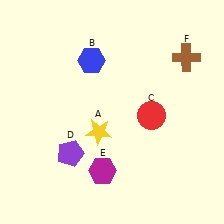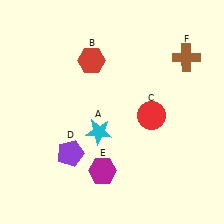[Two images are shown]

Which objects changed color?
A changed from yellow to cyan. B changed from blue to red.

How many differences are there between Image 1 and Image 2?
There are 2 differences between the two images.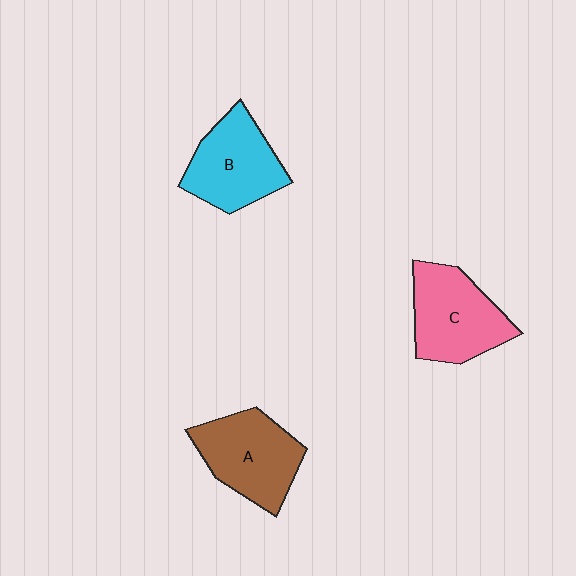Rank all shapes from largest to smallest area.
From largest to smallest: C (pink), A (brown), B (cyan).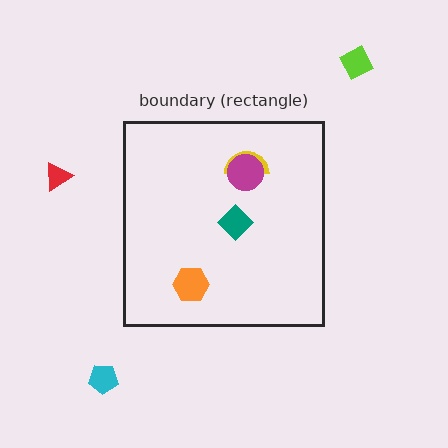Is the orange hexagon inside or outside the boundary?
Inside.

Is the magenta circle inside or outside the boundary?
Inside.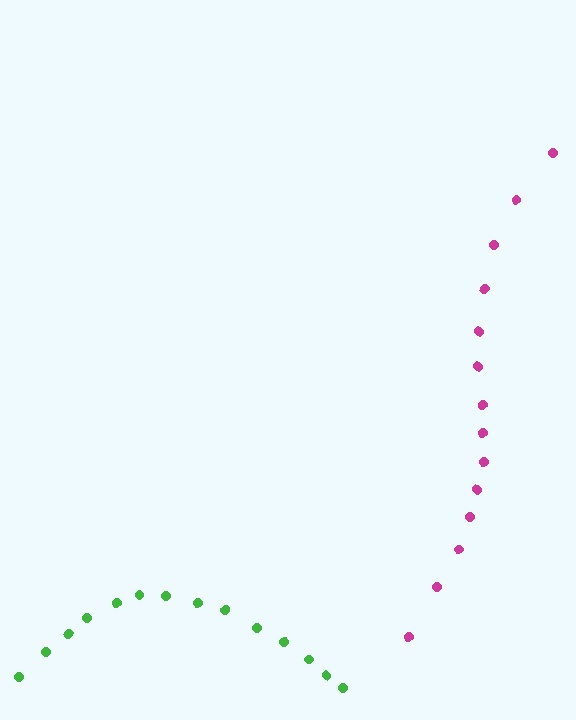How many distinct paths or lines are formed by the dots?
There are 2 distinct paths.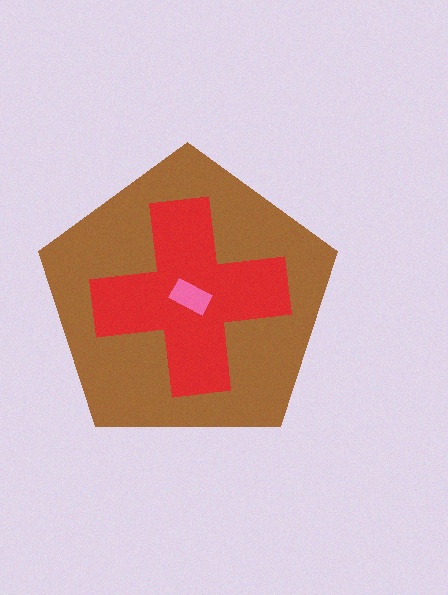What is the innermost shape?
The pink rectangle.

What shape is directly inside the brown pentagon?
The red cross.